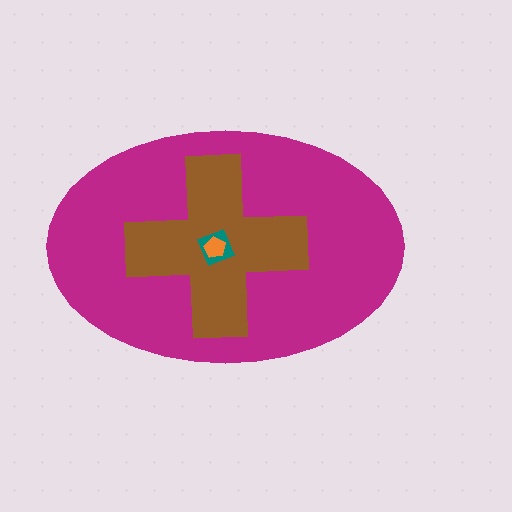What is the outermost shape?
The magenta ellipse.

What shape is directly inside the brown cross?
The teal diamond.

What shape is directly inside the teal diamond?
The orange pentagon.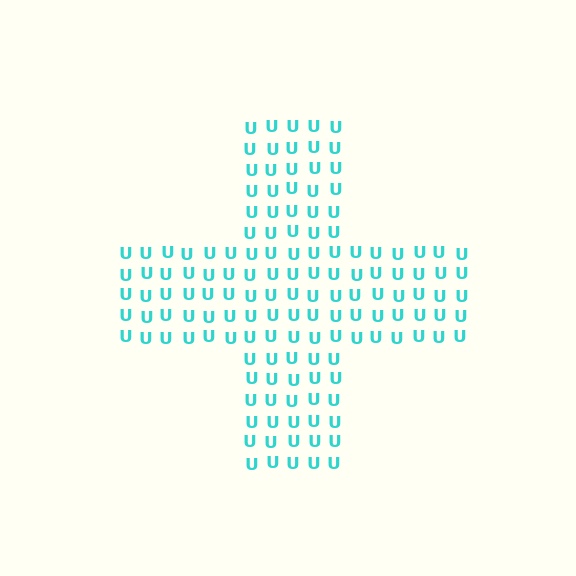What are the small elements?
The small elements are letter U's.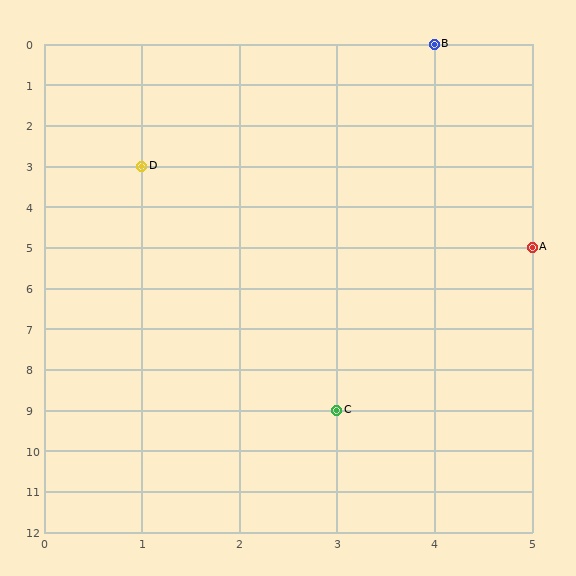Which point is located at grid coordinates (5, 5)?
Point A is at (5, 5).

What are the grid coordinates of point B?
Point B is at grid coordinates (4, 0).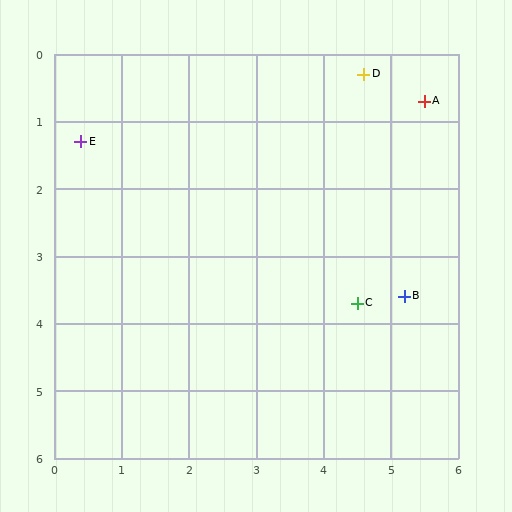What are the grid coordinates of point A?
Point A is at approximately (5.5, 0.7).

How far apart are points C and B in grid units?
Points C and B are about 0.7 grid units apart.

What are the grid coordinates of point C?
Point C is at approximately (4.5, 3.7).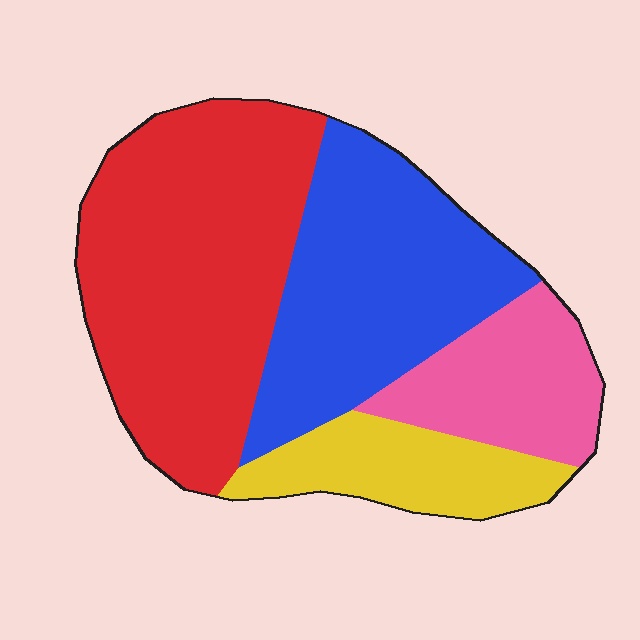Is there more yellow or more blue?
Blue.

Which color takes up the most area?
Red, at roughly 40%.